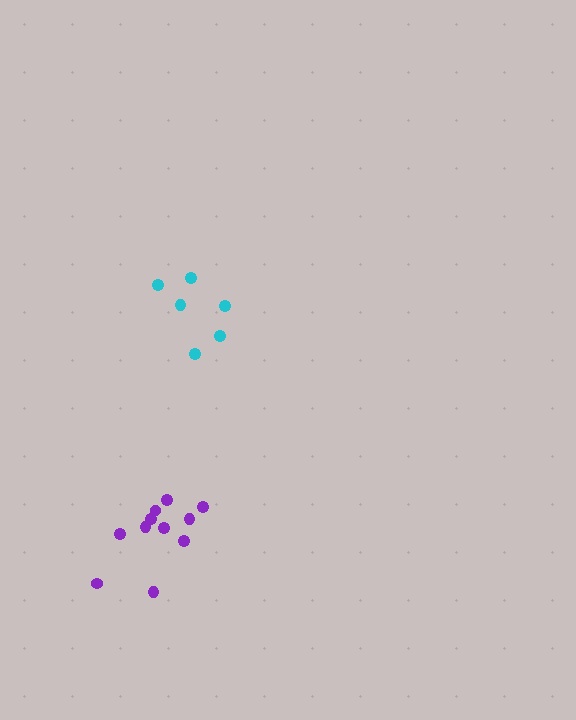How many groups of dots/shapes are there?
There are 2 groups.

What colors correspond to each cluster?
The clusters are colored: purple, cyan.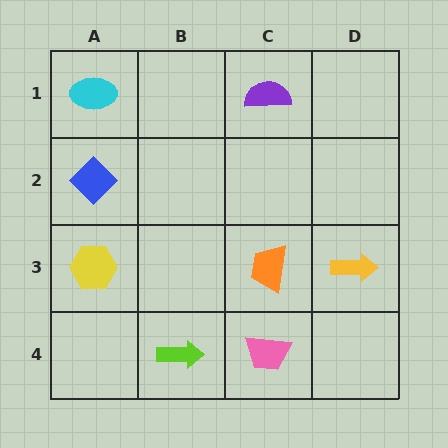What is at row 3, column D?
A yellow arrow.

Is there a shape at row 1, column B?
No, that cell is empty.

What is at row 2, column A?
A blue diamond.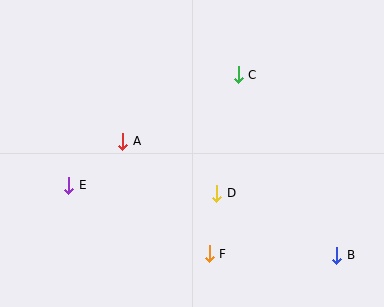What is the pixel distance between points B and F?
The distance between B and F is 127 pixels.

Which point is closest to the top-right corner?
Point C is closest to the top-right corner.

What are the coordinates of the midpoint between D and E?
The midpoint between D and E is at (143, 189).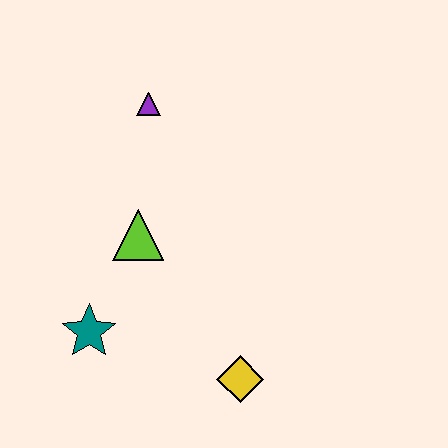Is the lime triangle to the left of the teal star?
No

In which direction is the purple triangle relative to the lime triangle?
The purple triangle is above the lime triangle.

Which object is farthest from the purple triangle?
The yellow diamond is farthest from the purple triangle.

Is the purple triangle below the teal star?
No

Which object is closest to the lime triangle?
The teal star is closest to the lime triangle.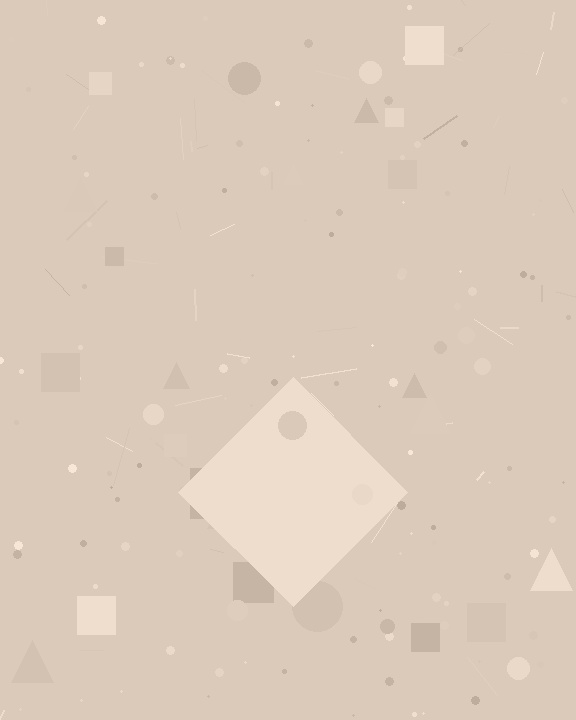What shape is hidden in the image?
A diamond is hidden in the image.